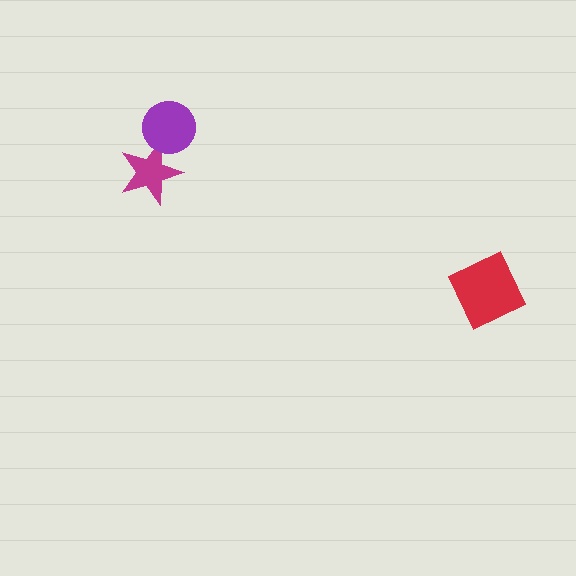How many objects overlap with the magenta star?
1 object overlaps with the magenta star.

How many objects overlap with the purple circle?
1 object overlaps with the purple circle.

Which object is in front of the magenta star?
The purple circle is in front of the magenta star.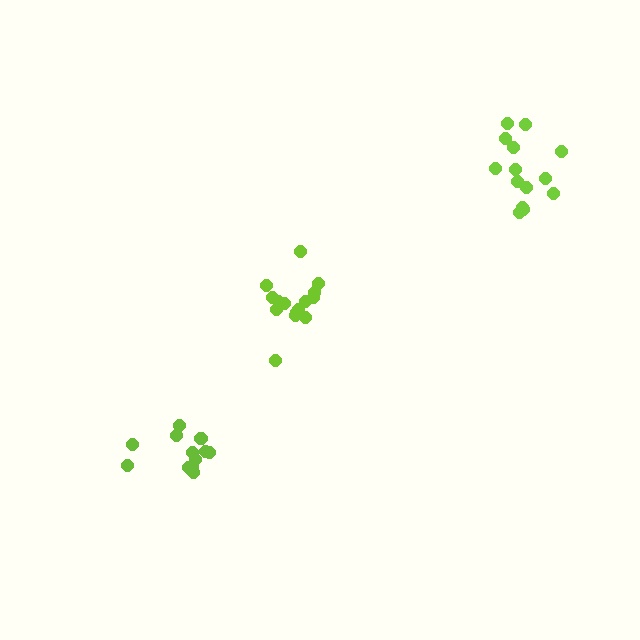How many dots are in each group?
Group 1: 15 dots, Group 2: 14 dots, Group 3: 12 dots (41 total).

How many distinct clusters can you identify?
There are 3 distinct clusters.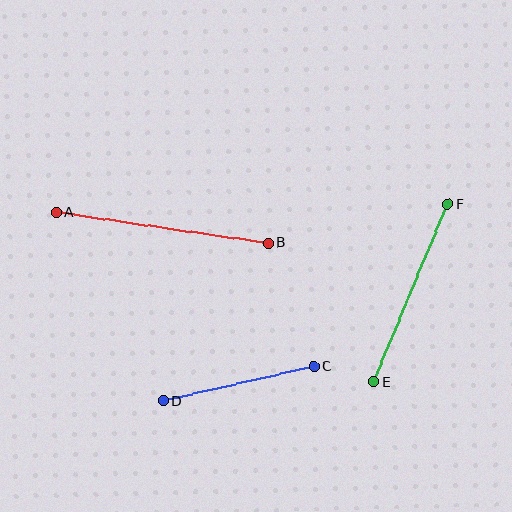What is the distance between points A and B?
The distance is approximately 214 pixels.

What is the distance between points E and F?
The distance is approximately 193 pixels.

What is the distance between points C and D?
The distance is approximately 155 pixels.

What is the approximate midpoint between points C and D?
The midpoint is at approximately (239, 384) pixels.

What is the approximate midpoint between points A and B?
The midpoint is at approximately (162, 228) pixels.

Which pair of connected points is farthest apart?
Points A and B are farthest apart.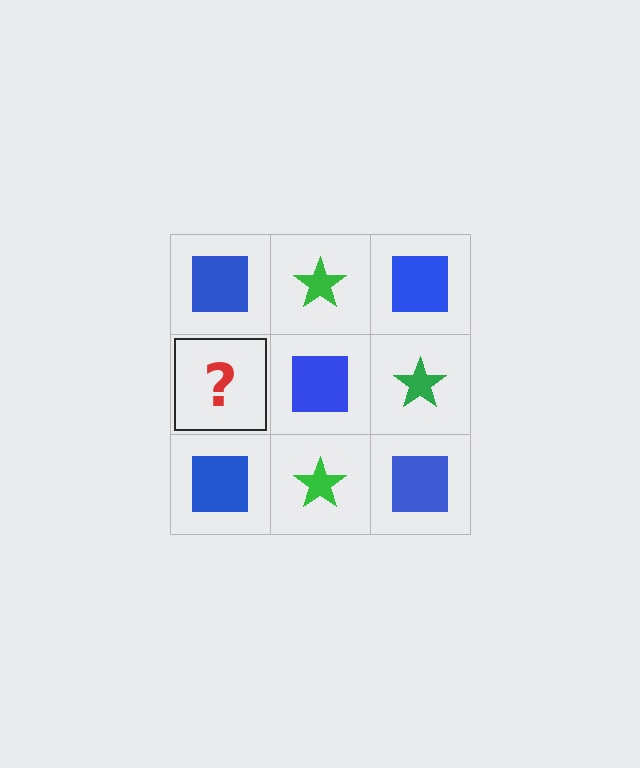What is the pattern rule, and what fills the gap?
The rule is that it alternates blue square and green star in a checkerboard pattern. The gap should be filled with a green star.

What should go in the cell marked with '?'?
The missing cell should contain a green star.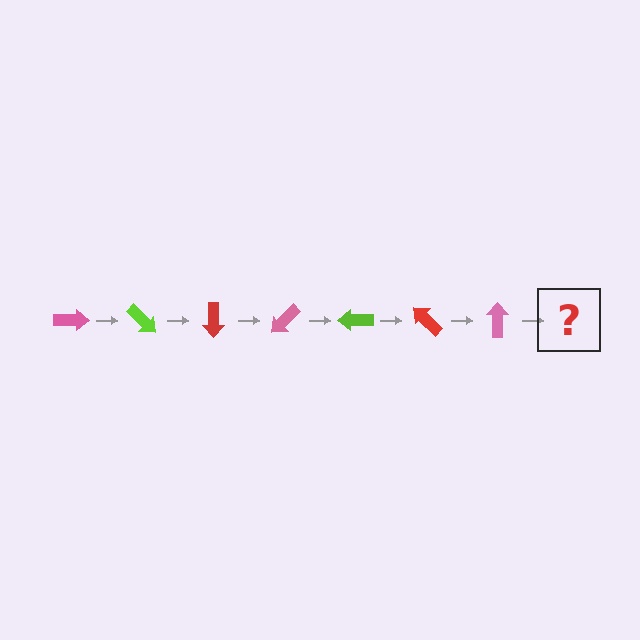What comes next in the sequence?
The next element should be a lime arrow, rotated 315 degrees from the start.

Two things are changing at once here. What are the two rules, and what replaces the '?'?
The two rules are that it rotates 45 degrees each step and the color cycles through pink, lime, and red. The '?' should be a lime arrow, rotated 315 degrees from the start.